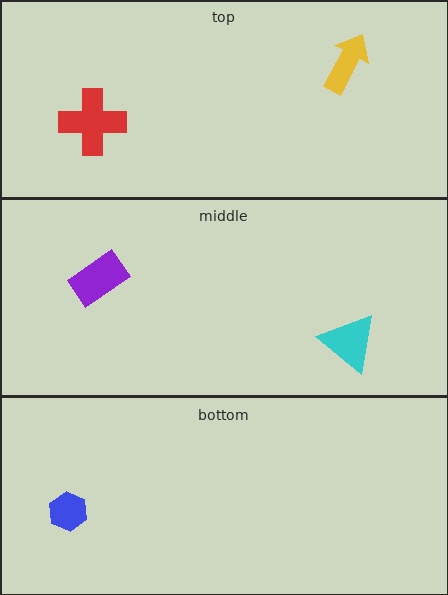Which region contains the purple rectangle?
The middle region.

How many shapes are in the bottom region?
1.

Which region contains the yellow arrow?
The top region.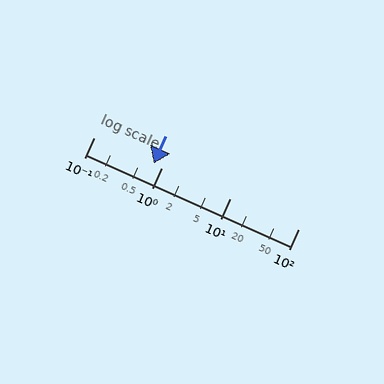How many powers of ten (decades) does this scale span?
The scale spans 3 decades, from 0.1 to 100.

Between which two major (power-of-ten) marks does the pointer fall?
The pointer is between 0.1 and 1.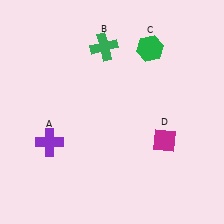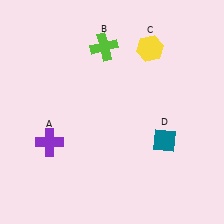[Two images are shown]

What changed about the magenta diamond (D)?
In Image 1, D is magenta. In Image 2, it changed to teal.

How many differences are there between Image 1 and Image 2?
There are 3 differences between the two images.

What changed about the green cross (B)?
In Image 1, B is green. In Image 2, it changed to lime.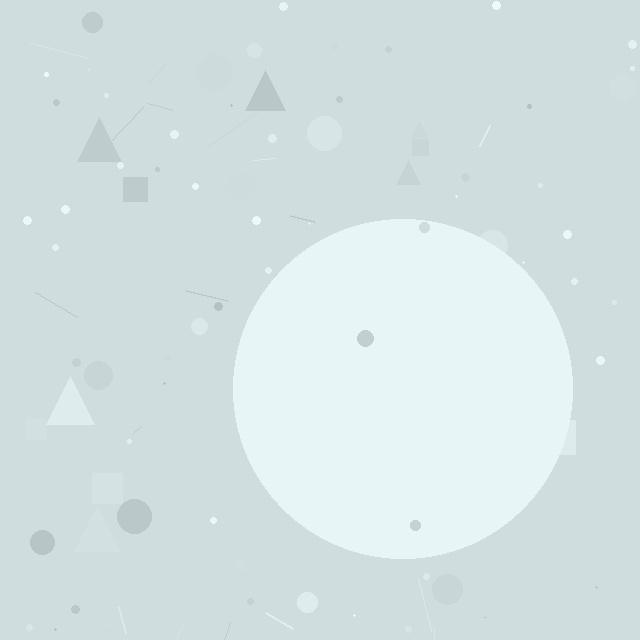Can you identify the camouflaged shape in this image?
The camouflaged shape is a circle.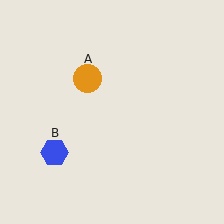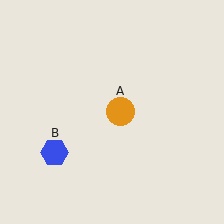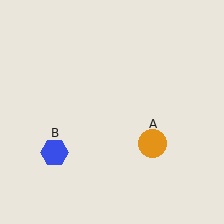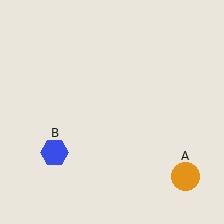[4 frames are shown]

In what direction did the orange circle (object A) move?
The orange circle (object A) moved down and to the right.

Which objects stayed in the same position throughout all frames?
Blue hexagon (object B) remained stationary.